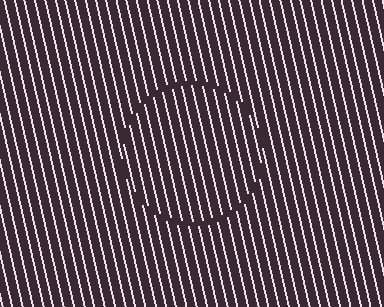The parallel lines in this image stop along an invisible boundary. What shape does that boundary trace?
An illusory circle. The interior of the shape contains the same grating, shifted by half a period — the contour is defined by the phase discontinuity where line-ends from the inner and outer gratings abut.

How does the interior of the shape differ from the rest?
The interior of the shape contains the same grating, shifted by half a period — the contour is defined by the phase discontinuity where line-ends from the inner and outer gratings abut.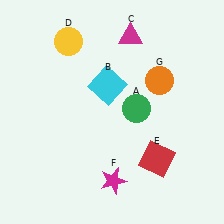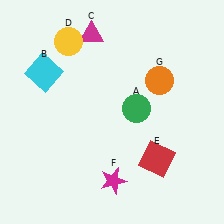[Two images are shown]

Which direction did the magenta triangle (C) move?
The magenta triangle (C) moved left.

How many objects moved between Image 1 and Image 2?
2 objects moved between the two images.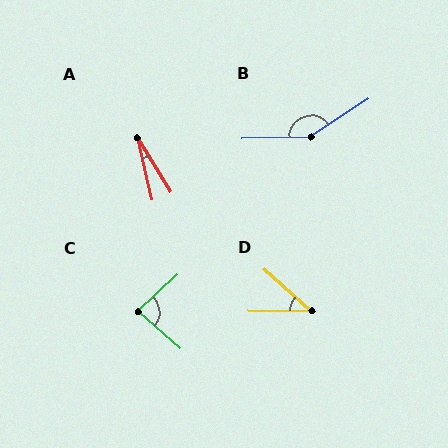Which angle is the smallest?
A, at approximately 19 degrees.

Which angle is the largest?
B, at approximately 148 degrees.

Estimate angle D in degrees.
Approximately 41 degrees.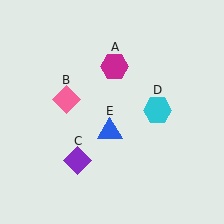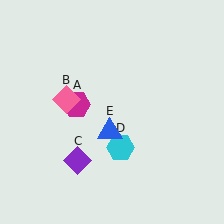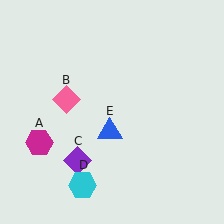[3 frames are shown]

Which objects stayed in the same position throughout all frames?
Pink diamond (object B) and purple diamond (object C) and blue triangle (object E) remained stationary.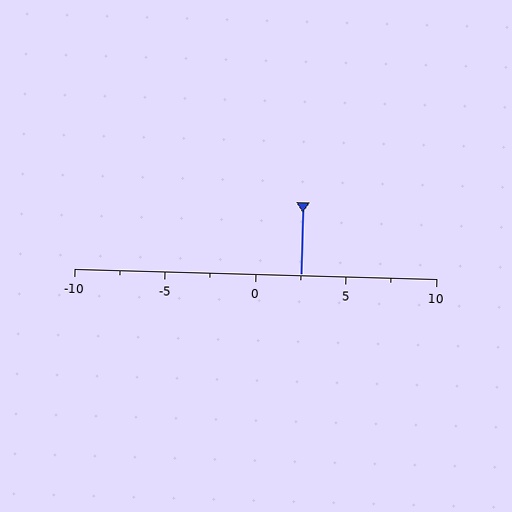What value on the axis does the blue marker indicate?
The marker indicates approximately 2.5.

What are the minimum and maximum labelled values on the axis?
The axis runs from -10 to 10.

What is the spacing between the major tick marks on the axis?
The major ticks are spaced 5 apart.